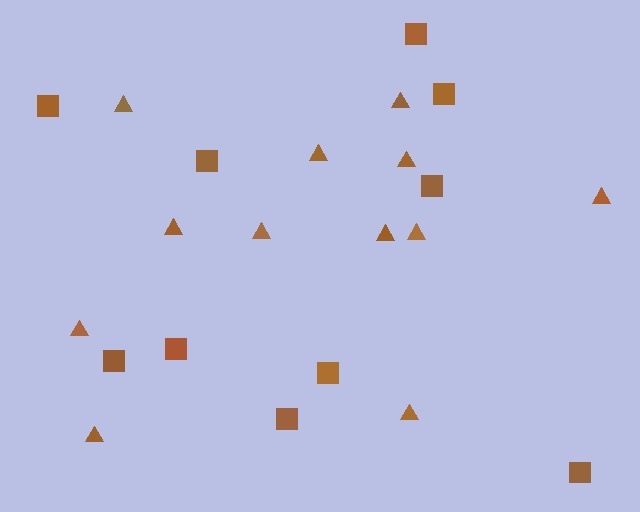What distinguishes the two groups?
There are 2 groups: one group of triangles (12) and one group of squares (10).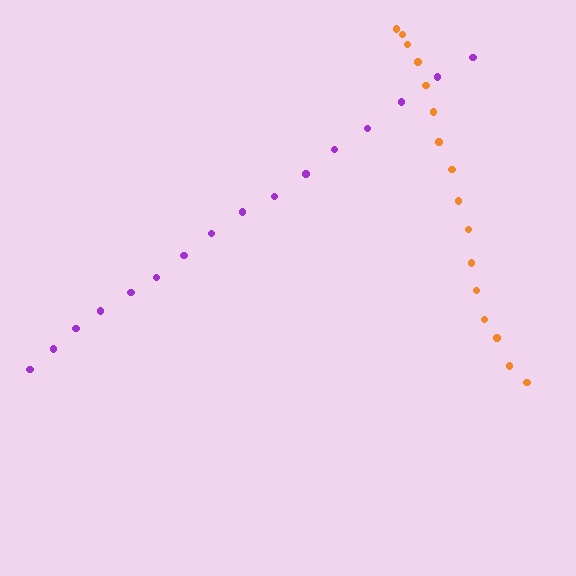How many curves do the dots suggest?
There are 2 distinct paths.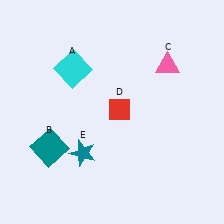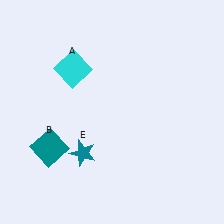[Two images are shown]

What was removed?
The red diamond (D), the pink triangle (C) were removed in Image 2.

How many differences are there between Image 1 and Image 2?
There are 2 differences between the two images.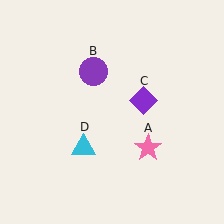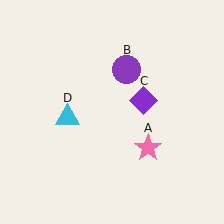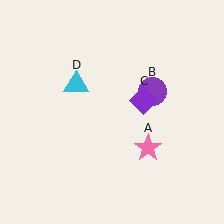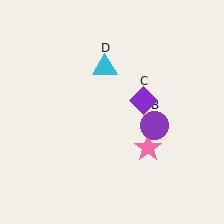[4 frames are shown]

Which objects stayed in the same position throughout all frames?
Pink star (object A) and purple diamond (object C) remained stationary.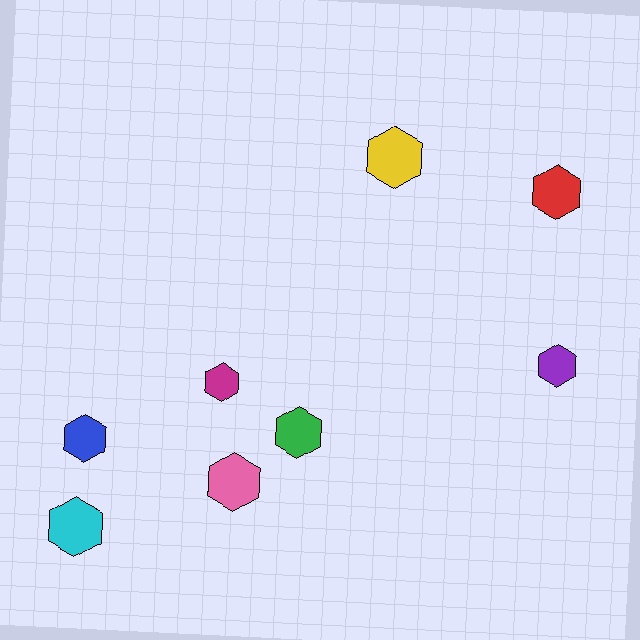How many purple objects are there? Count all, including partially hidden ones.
There is 1 purple object.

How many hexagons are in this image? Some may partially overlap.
There are 8 hexagons.